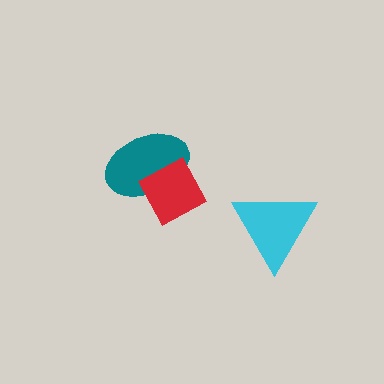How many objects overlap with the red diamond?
1 object overlaps with the red diamond.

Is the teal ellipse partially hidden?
Yes, it is partially covered by another shape.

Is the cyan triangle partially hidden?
No, no other shape covers it.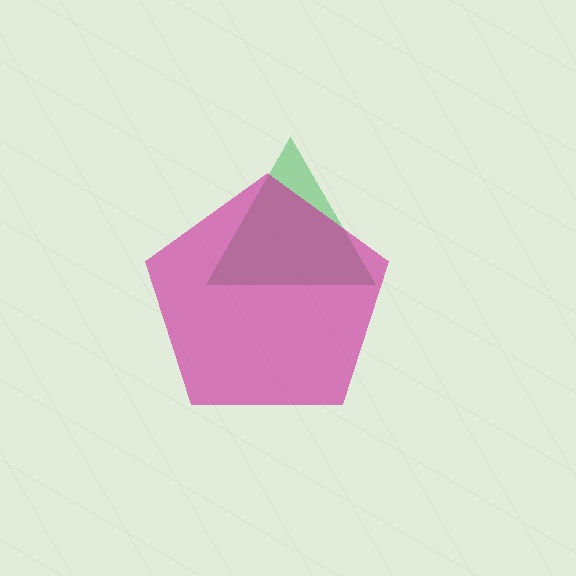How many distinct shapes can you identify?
There are 2 distinct shapes: a green triangle, a magenta pentagon.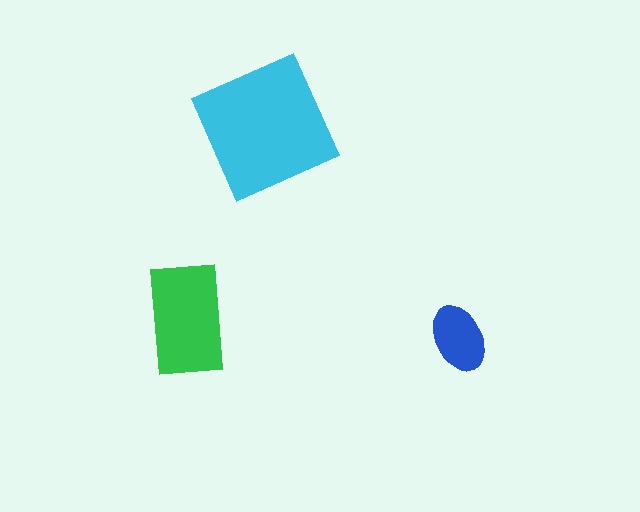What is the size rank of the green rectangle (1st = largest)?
2nd.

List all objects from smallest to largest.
The blue ellipse, the green rectangle, the cyan square.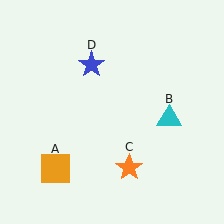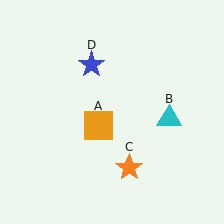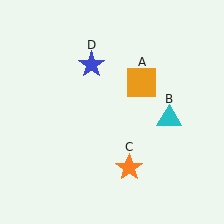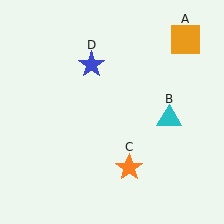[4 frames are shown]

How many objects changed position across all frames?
1 object changed position: orange square (object A).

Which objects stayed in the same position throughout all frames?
Cyan triangle (object B) and orange star (object C) and blue star (object D) remained stationary.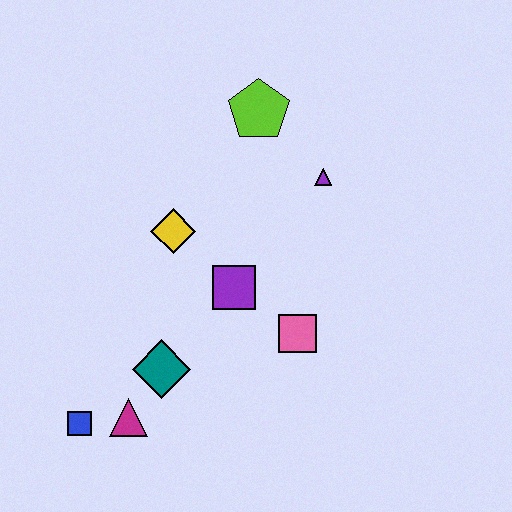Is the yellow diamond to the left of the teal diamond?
No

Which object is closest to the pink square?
The purple square is closest to the pink square.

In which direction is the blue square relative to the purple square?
The blue square is to the left of the purple square.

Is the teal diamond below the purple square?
Yes